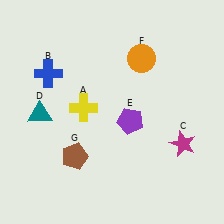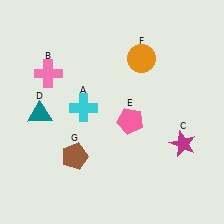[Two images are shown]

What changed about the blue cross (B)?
In Image 1, B is blue. In Image 2, it changed to pink.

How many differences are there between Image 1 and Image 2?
There are 3 differences between the two images.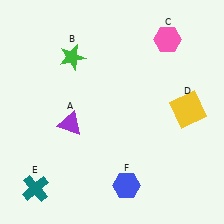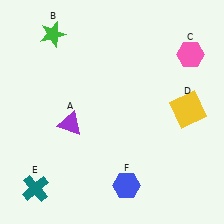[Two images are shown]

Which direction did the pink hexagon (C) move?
The pink hexagon (C) moved right.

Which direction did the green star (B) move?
The green star (B) moved up.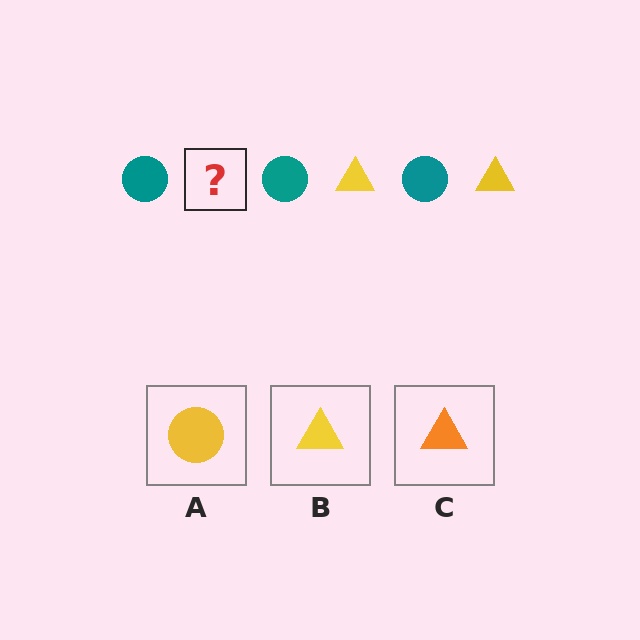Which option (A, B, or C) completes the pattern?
B.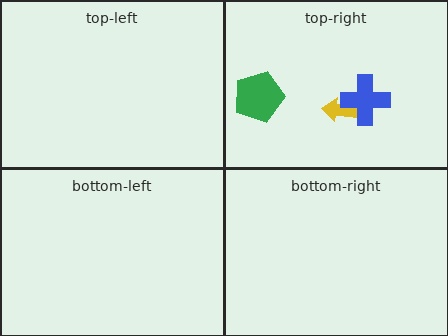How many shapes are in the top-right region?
3.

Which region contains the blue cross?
The top-right region.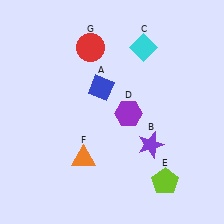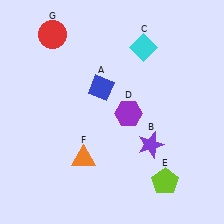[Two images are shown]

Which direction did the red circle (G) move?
The red circle (G) moved left.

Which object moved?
The red circle (G) moved left.